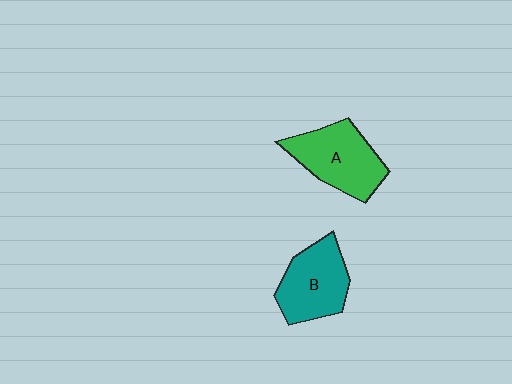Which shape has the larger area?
Shape A (green).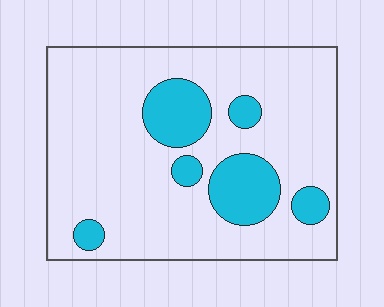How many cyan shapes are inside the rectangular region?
6.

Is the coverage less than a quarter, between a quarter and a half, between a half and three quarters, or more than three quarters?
Less than a quarter.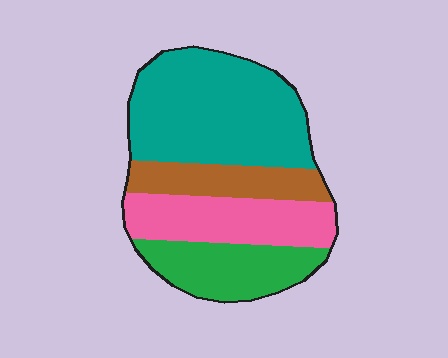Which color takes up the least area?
Brown, at roughly 15%.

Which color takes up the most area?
Teal, at roughly 45%.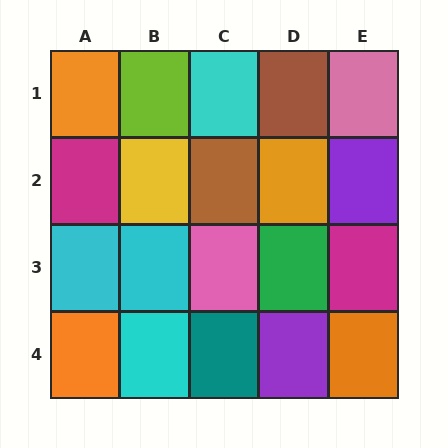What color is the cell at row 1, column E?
Pink.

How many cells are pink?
2 cells are pink.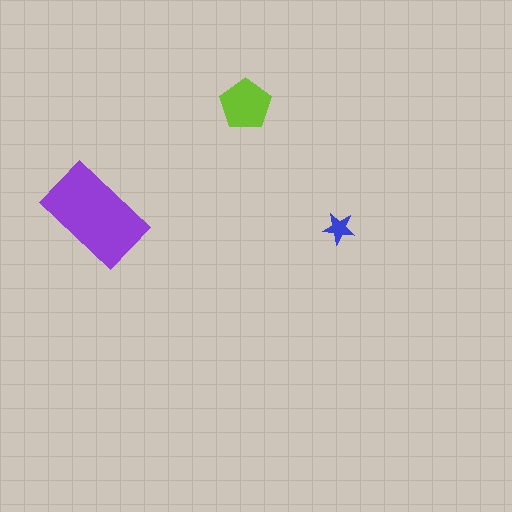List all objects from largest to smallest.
The purple rectangle, the lime pentagon, the blue star.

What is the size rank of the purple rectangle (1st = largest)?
1st.